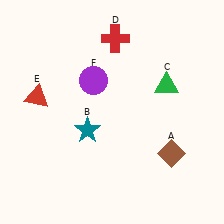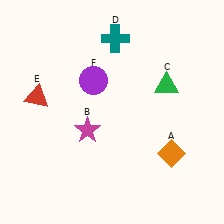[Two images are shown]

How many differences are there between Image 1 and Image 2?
There are 3 differences between the two images.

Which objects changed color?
A changed from brown to orange. B changed from teal to magenta. D changed from red to teal.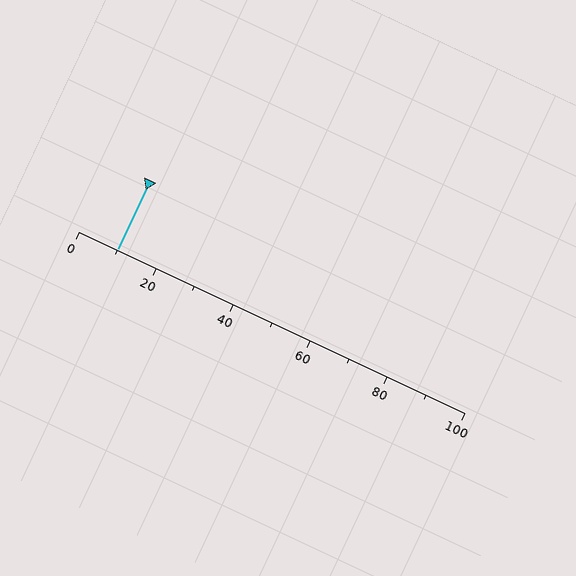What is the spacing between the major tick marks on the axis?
The major ticks are spaced 20 apart.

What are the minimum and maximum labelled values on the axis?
The axis runs from 0 to 100.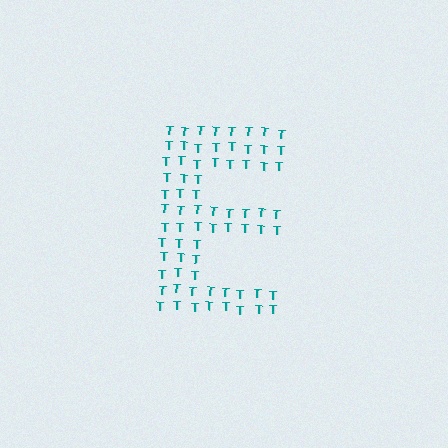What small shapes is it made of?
It is made of small letter T's.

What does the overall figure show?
The overall figure shows the letter E.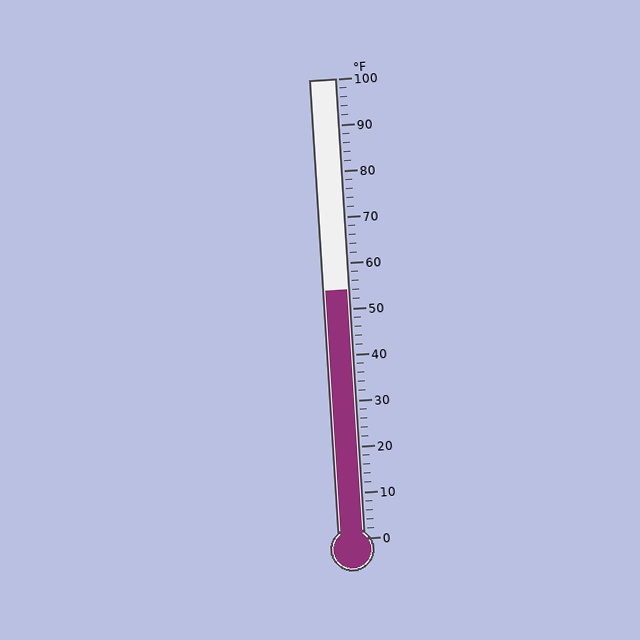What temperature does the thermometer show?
The thermometer shows approximately 54°F.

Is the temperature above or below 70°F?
The temperature is below 70°F.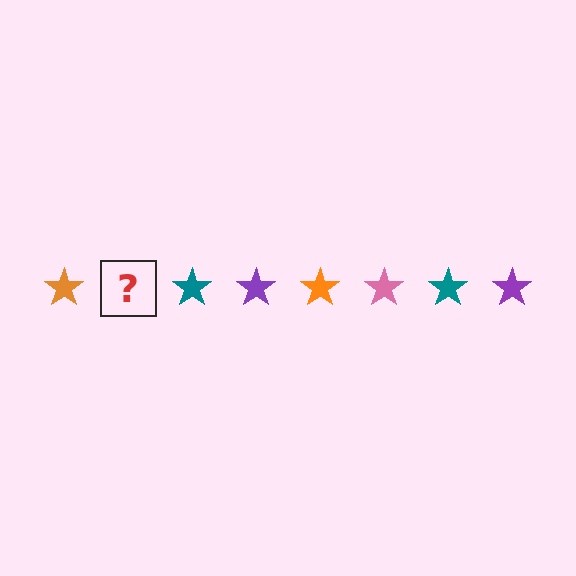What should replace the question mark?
The question mark should be replaced with a pink star.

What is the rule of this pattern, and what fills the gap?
The rule is that the pattern cycles through orange, pink, teal, purple stars. The gap should be filled with a pink star.